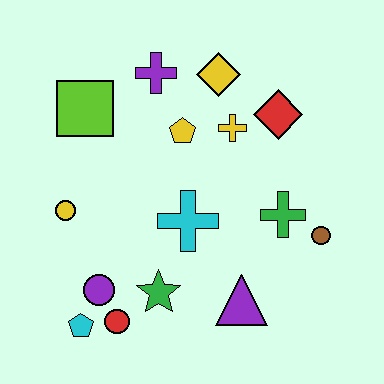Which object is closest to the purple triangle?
The green star is closest to the purple triangle.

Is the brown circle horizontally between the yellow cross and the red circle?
No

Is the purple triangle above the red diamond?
No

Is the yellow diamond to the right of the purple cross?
Yes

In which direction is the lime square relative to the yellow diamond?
The lime square is to the left of the yellow diamond.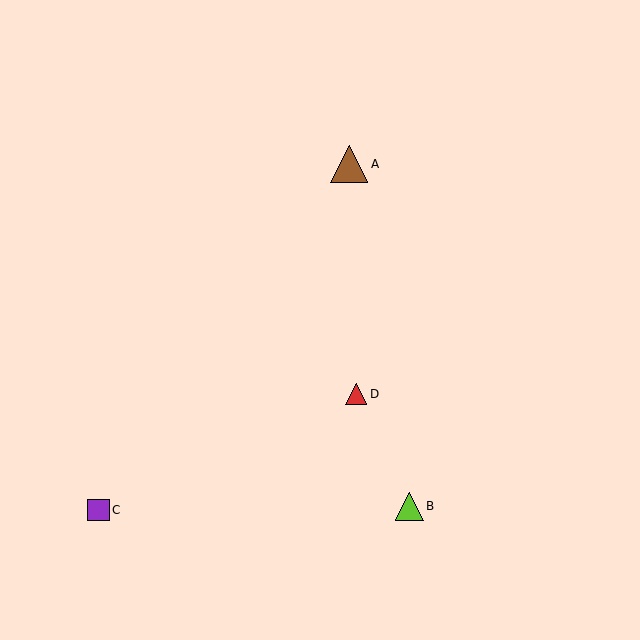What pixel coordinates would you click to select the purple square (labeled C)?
Click at (99, 510) to select the purple square C.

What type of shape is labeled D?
Shape D is a red triangle.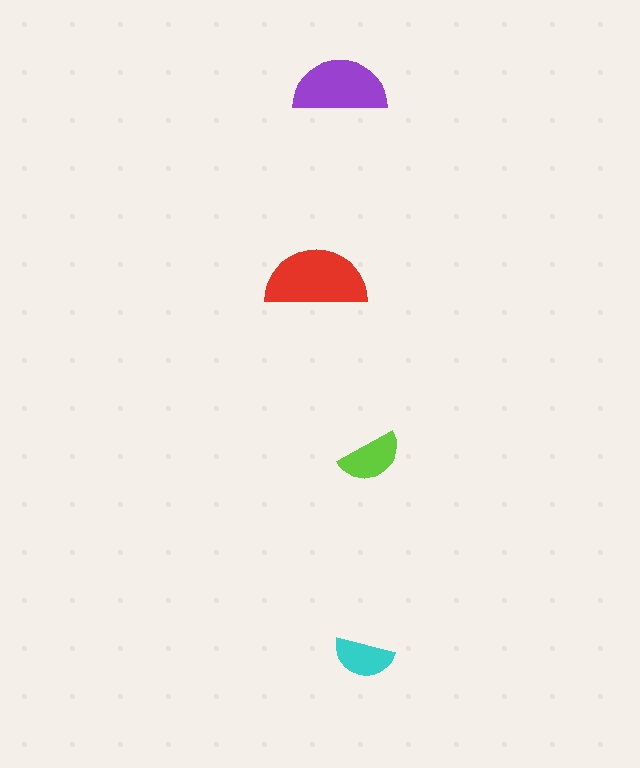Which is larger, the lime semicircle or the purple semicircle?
The purple one.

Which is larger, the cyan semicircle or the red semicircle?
The red one.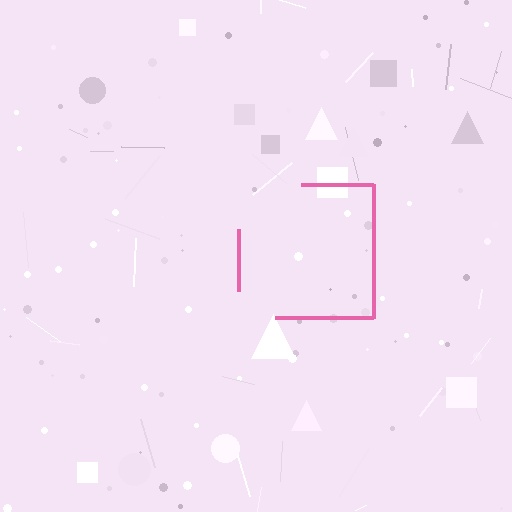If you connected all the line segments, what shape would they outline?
They would outline a square.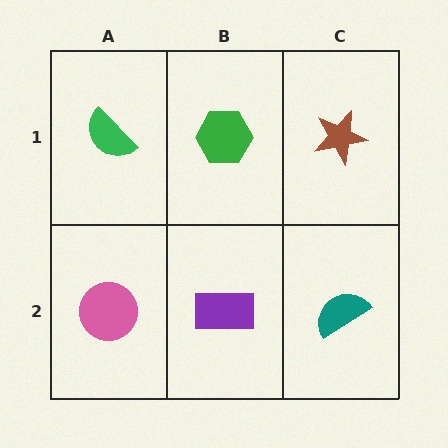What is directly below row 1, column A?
A pink circle.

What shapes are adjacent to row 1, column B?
A purple rectangle (row 2, column B), a green semicircle (row 1, column A), a brown star (row 1, column C).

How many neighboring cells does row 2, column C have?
2.